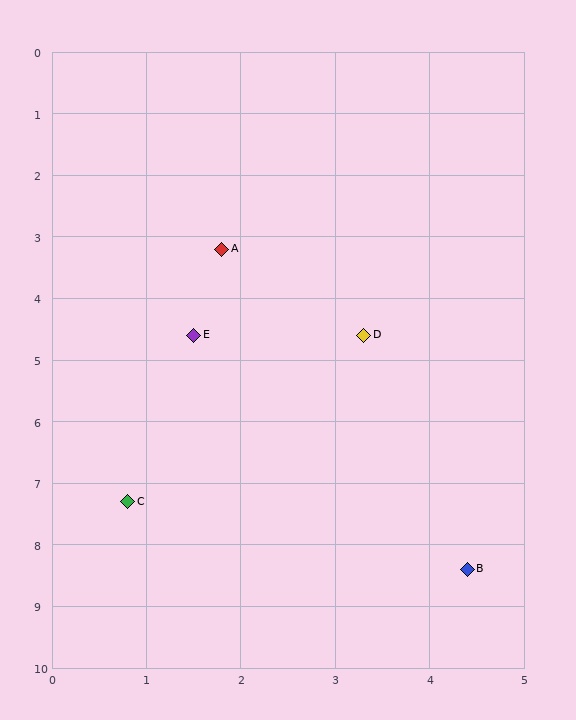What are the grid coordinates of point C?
Point C is at approximately (0.8, 7.3).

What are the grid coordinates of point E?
Point E is at approximately (1.5, 4.6).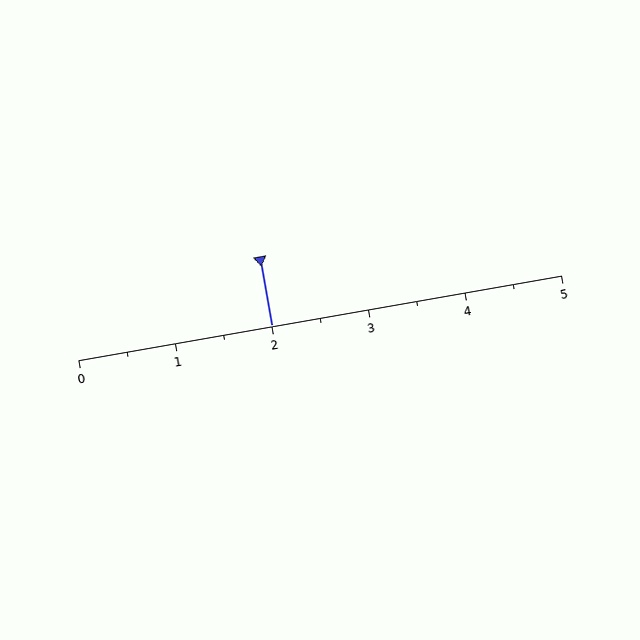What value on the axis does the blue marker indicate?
The marker indicates approximately 2.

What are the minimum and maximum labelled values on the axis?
The axis runs from 0 to 5.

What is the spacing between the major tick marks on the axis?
The major ticks are spaced 1 apart.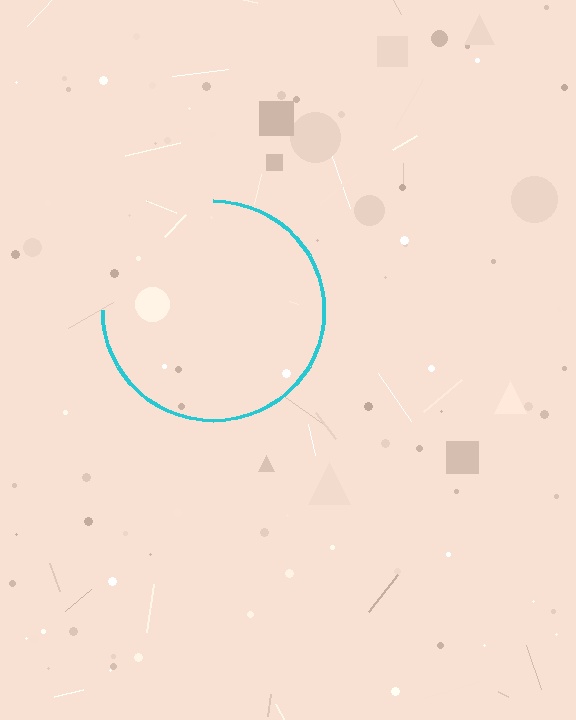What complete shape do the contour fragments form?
The contour fragments form a circle.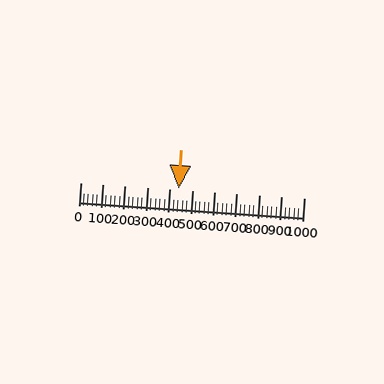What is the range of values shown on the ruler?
The ruler shows values from 0 to 1000.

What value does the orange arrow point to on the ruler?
The orange arrow points to approximately 440.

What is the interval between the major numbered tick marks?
The major tick marks are spaced 100 units apart.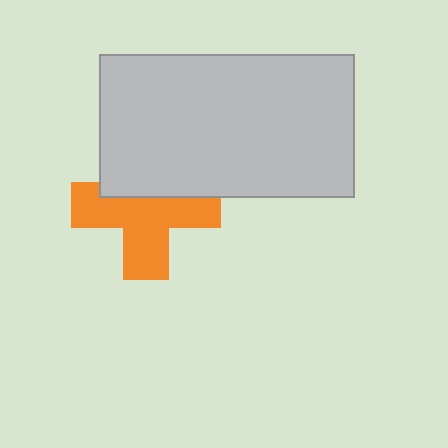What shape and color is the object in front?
The object in front is a light gray rectangle.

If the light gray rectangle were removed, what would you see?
You would see the complete orange cross.